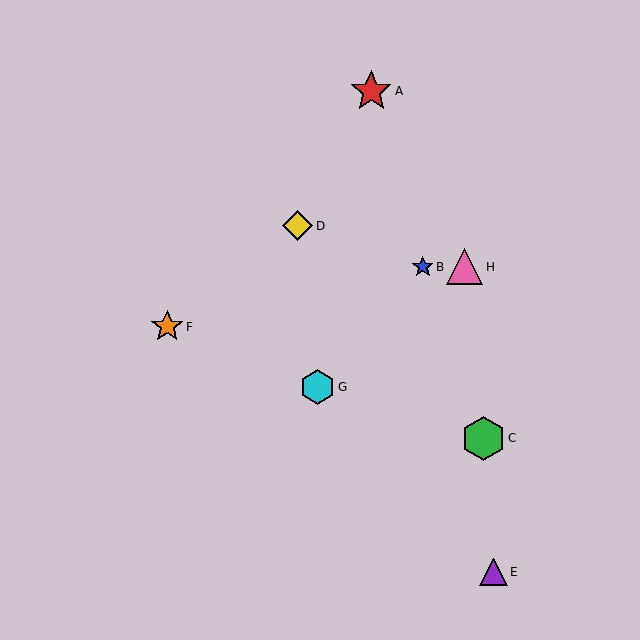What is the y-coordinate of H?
Object H is at y≈267.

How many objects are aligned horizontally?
2 objects (B, H) are aligned horizontally.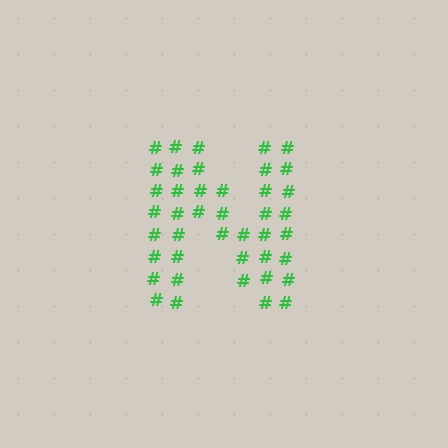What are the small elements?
The small elements are hash symbols.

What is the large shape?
The large shape is the letter N.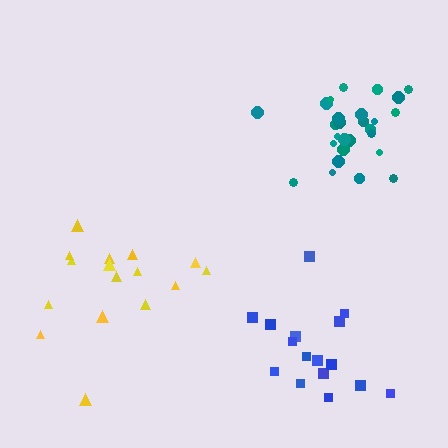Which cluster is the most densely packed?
Teal.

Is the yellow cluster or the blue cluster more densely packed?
Blue.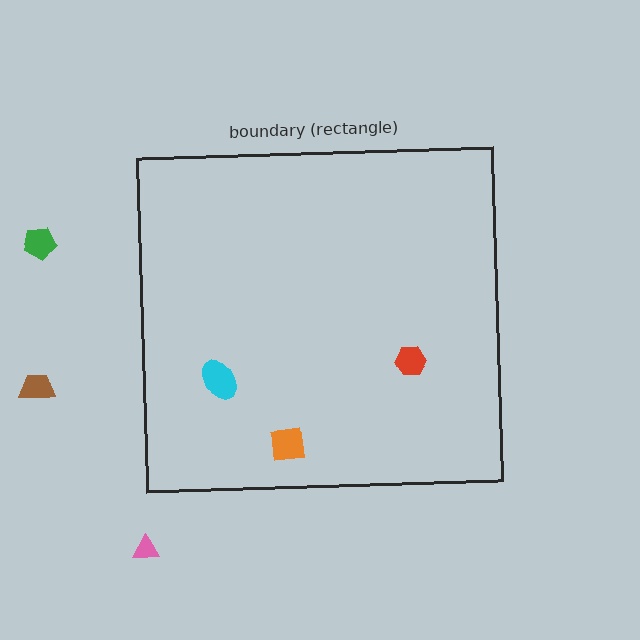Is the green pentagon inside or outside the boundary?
Outside.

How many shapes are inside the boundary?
3 inside, 3 outside.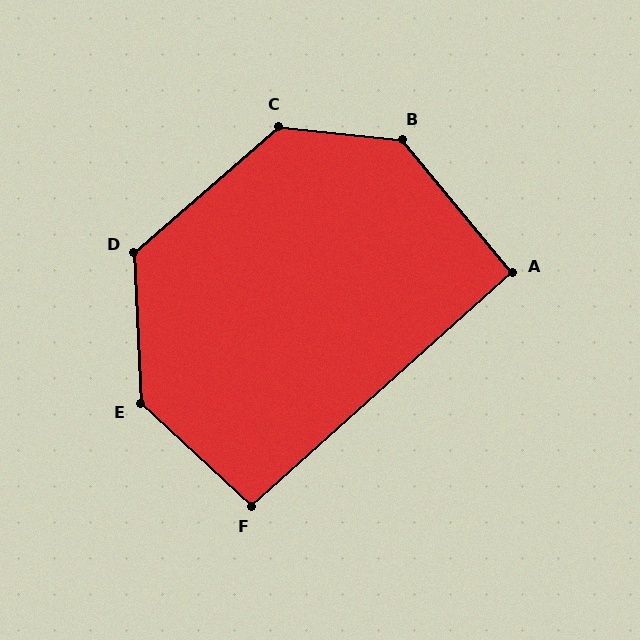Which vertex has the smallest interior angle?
A, at approximately 92 degrees.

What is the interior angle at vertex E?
Approximately 135 degrees (obtuse).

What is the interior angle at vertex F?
Approximately 96 degrees (obtuse).